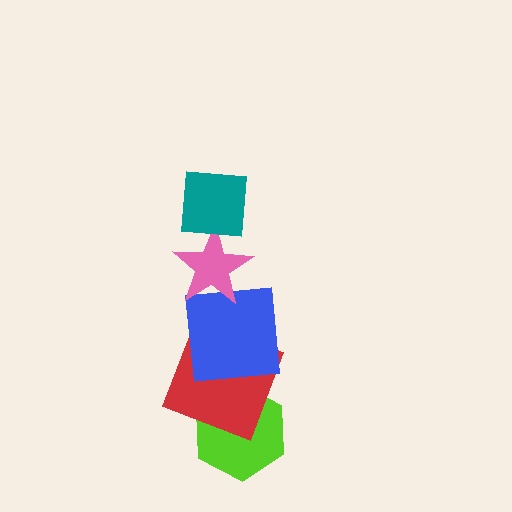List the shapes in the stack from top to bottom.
From top to bottom: the teal square, the pink star, the blue square, the red square, the lime hexagon.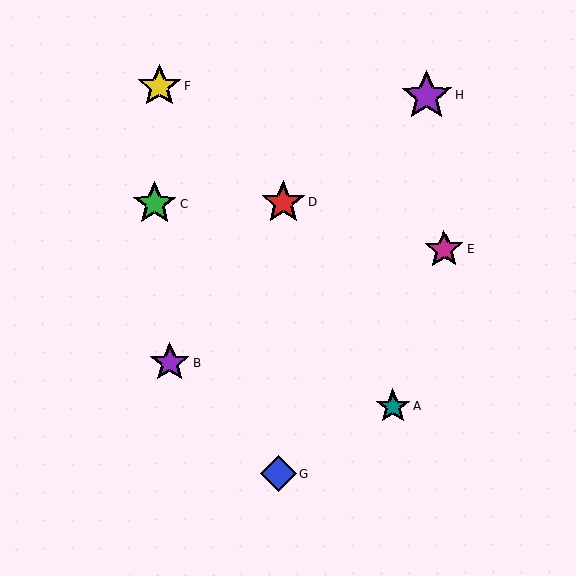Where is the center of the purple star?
The center of the purple star is at (427, 96).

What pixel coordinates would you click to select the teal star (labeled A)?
Click at (393, 406) to select the teal star A.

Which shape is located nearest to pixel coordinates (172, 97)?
The yellow star (labeled F) at (159, 86) is nearest to that location.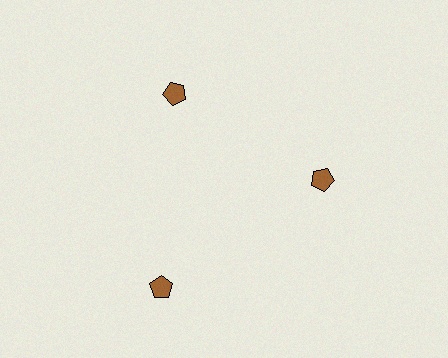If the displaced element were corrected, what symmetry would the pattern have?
It would have 3-fold rotational symmetry — the pattern would map onto itself every 120 degrees.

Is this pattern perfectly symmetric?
No. The 3 brown pentagons are arranged in a ring, but one element near the 7 o'clock position is pushed outward from the center, breaking the 3-fold rotational symmetry.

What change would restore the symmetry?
The symmetry would be restored by moving it inward, back onto the ring so that all 3 pentagons sit at equal angles and equal distance from the center.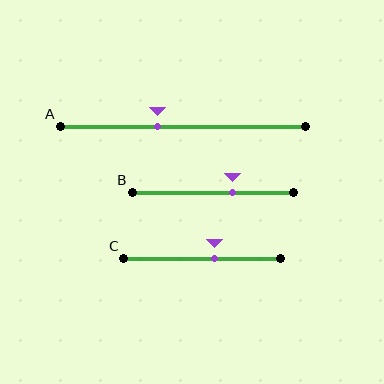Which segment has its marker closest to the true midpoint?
Segment C has its marker closest to the true midpoint.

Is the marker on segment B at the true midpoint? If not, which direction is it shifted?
No, the marker on segment B is shifted to the right by about 12% of the segment length.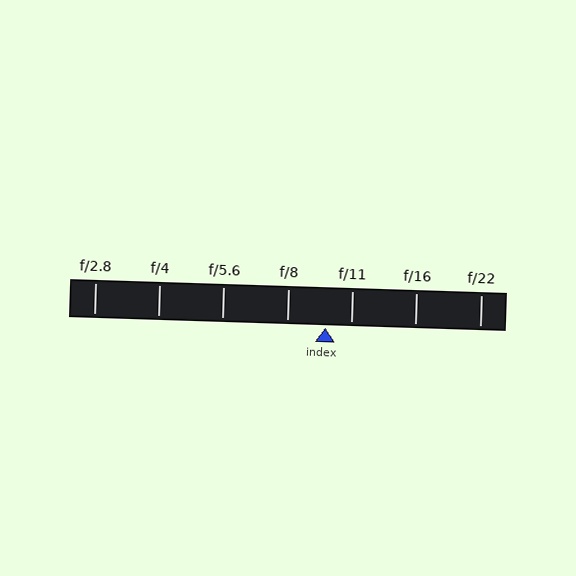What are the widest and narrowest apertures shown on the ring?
The widest aperture shown is f/2.8 and the narrowest is f/22.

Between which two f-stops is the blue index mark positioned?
The index mark is between f/8 and f/11.